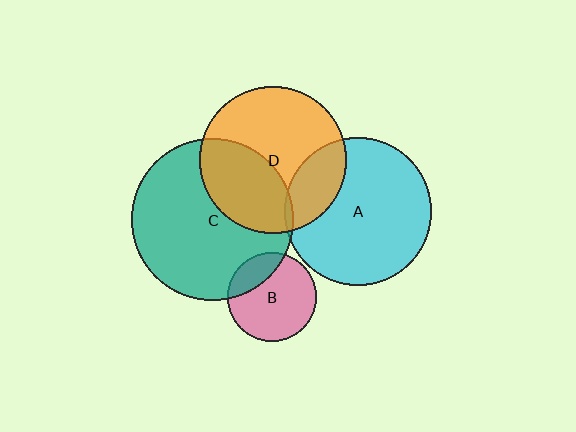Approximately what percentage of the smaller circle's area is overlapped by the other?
Approximately 25%.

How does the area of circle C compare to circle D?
Approximately 1.2 times.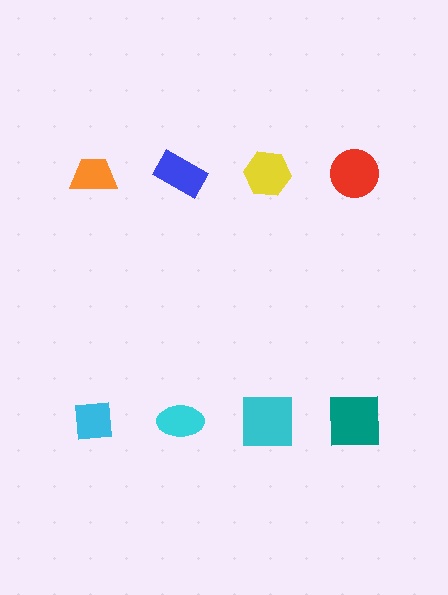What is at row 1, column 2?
A blue rectangle.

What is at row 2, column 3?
A cyan square.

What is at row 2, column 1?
A cyan square.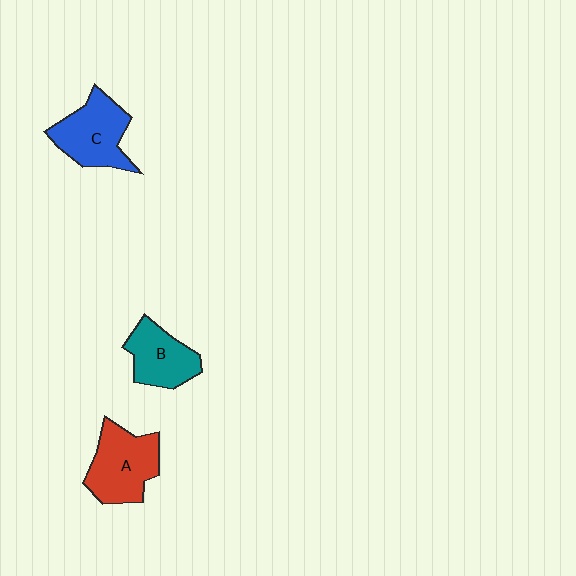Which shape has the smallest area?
Shape B (teal).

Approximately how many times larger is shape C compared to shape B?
Approximately 1.2 times.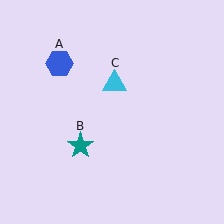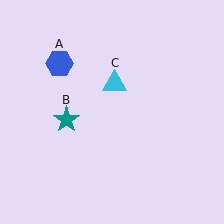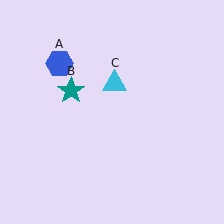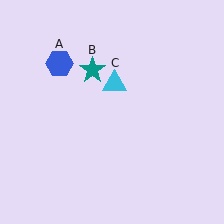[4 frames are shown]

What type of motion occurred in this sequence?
The teal star (object B) rotated clockwise around the center of the scene.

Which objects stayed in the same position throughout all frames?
Blue hexagon (object A) and cyan triangle (object C) remained stationary.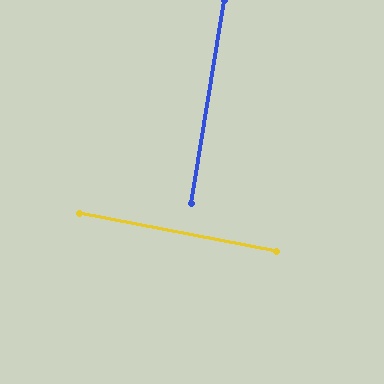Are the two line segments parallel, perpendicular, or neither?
Perpendicular — they meet at approximately 88°.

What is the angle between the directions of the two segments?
Approximately 88 degrees.